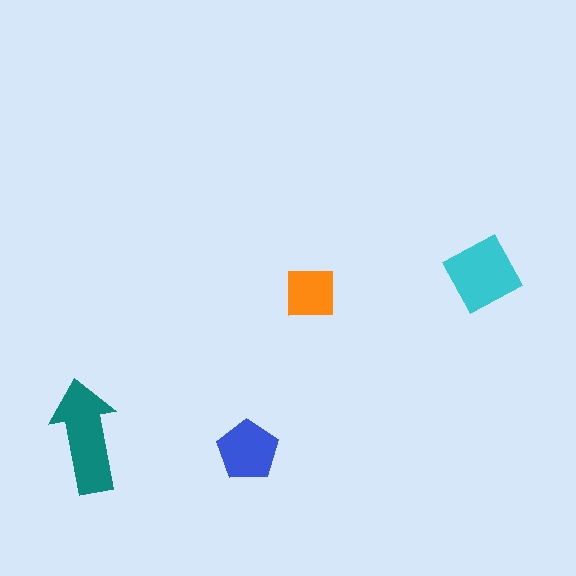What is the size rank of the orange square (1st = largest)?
4th.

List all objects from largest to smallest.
The teal arrow, the cyan square, the blue pentagon, the orange square.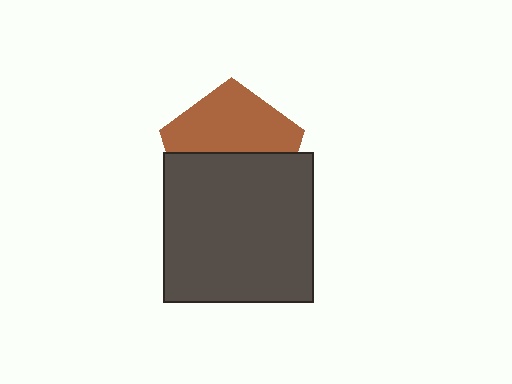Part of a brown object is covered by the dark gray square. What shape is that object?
It is a pentagon.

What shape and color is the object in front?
The object in front is a dark gray square.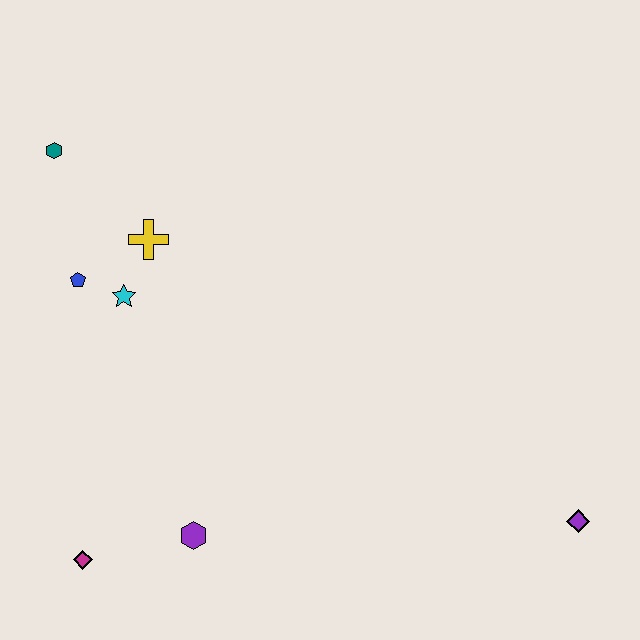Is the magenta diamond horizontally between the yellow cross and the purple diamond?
No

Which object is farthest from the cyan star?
The purple diamond is farthest from the cyan star.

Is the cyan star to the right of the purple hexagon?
No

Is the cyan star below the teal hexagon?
Yes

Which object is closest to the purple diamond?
The purple hexagon is closest to the purple diamond.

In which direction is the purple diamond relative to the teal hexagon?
The purple diamond is to the right of the teal hexagon.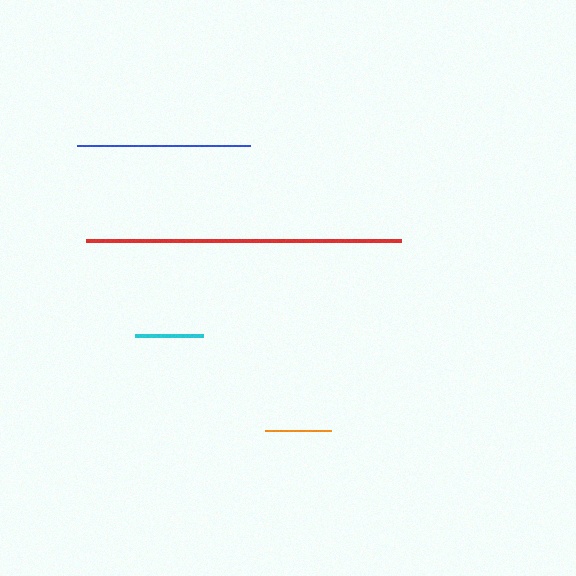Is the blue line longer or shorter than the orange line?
The blue line is longer than the orange line.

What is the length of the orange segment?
The orange segment is approximately 66 pixels long.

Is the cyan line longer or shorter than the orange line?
The cyan line is longer than the orange line.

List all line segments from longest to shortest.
From longest to shortest: red, blue, cyan, orange.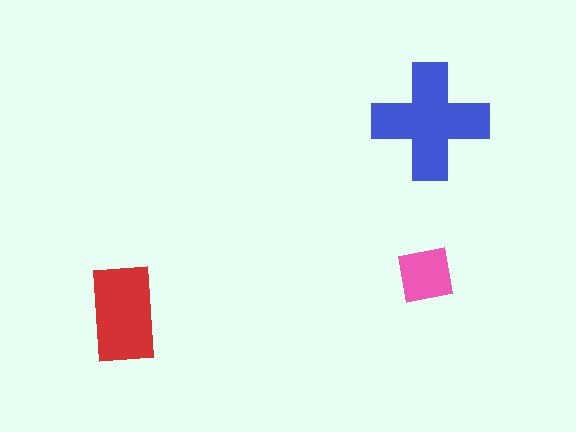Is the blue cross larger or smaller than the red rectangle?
Larger.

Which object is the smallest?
The pink square.